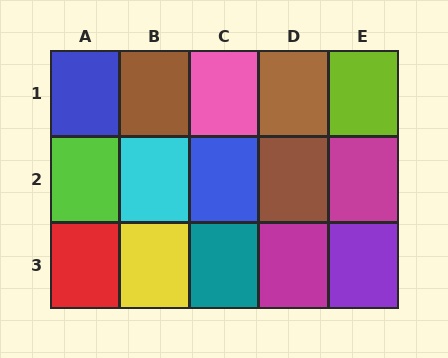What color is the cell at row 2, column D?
Brown.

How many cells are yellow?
1 cell is yellow.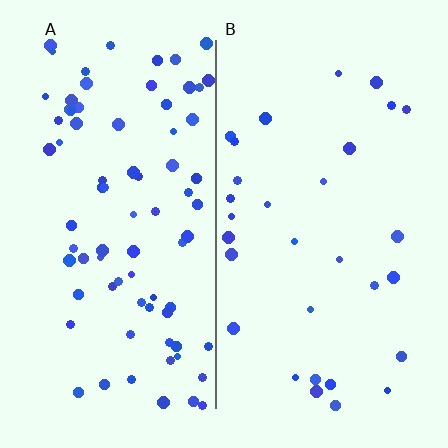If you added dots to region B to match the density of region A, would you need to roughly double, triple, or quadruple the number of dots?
Approximately triple.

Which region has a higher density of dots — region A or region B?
A (the left).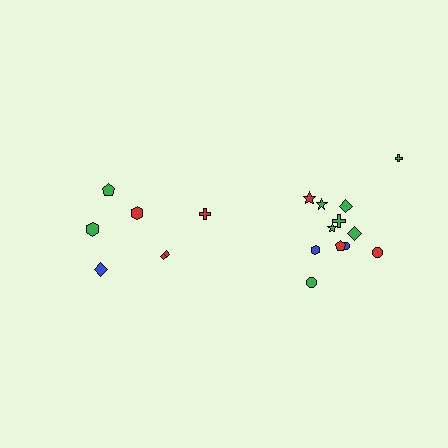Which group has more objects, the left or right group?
The right group.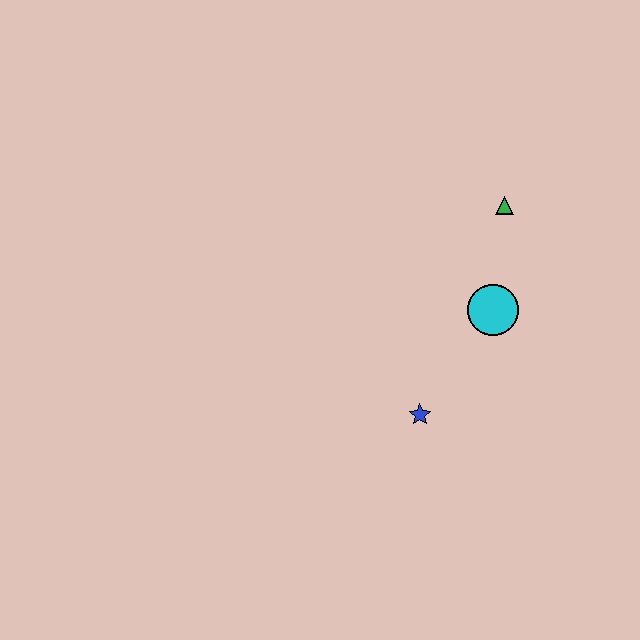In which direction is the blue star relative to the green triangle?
The blue star is below the green triangle.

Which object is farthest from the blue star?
The green triangle is farthest from the blue star.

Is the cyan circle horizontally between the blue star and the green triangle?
Yes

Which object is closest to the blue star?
The cyan circle is closest to the blue star.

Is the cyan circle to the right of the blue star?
Yes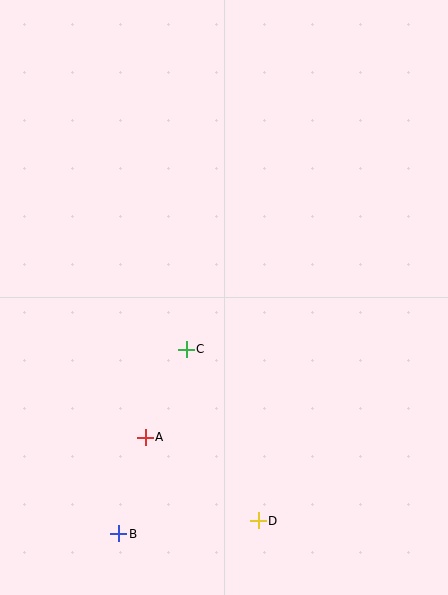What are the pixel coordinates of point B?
Point B is at (119, 534).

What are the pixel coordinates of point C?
Point C is at (186, 349).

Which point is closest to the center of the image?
Point C at (186, 349) is closest to the center.